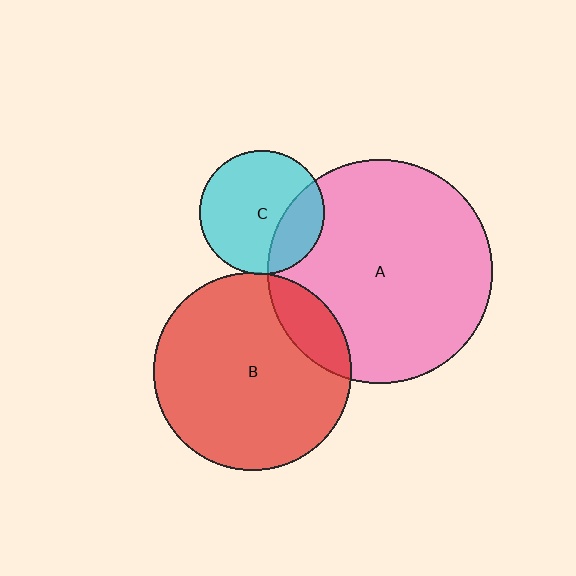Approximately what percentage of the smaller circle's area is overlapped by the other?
Approximately 15%.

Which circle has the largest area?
Circle A (pink).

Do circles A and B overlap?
Yes.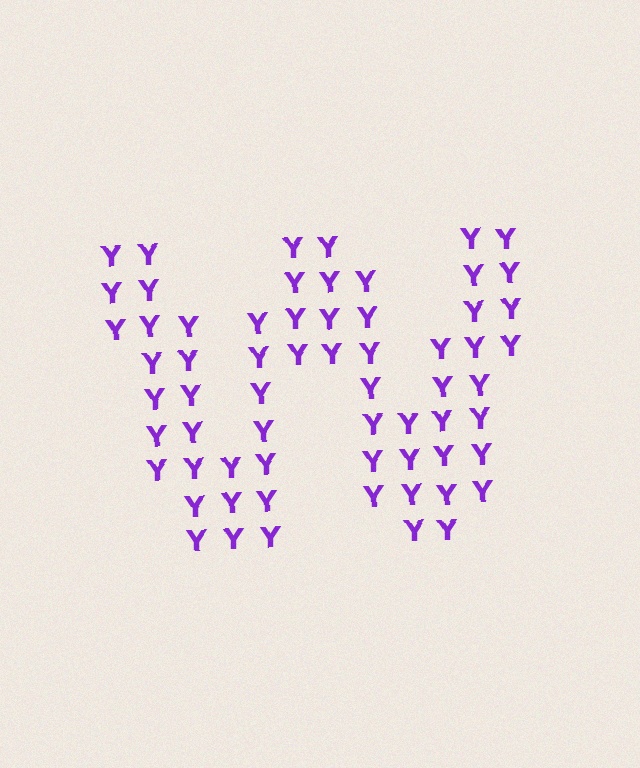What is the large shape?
The large shape is the letter W.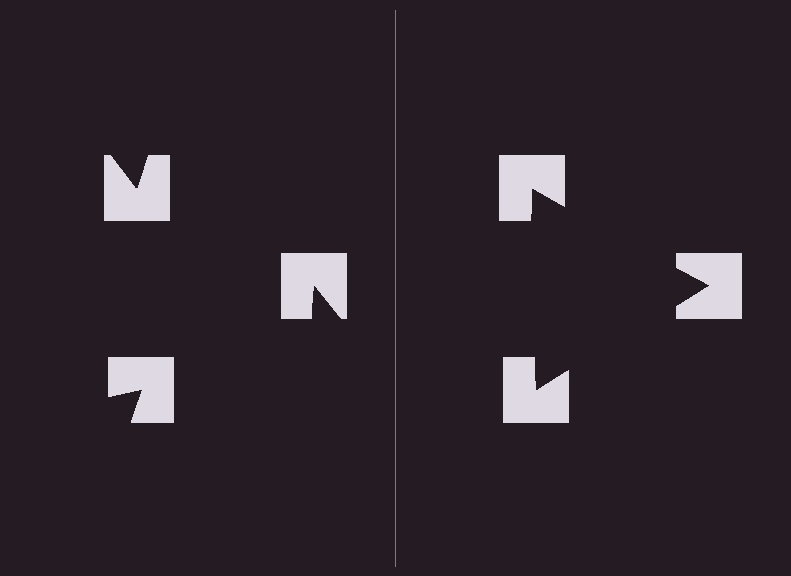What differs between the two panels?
The notched squares are positioned identically on both sides; only the wedge orientations differ. On the right they align to a triangle; on the left they are misaligned.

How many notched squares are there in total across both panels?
6 — 3 on each side.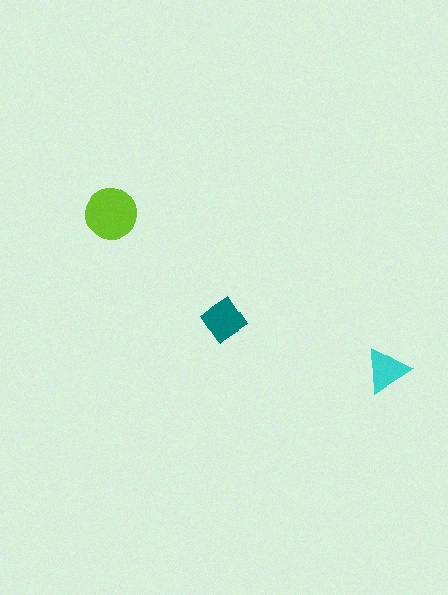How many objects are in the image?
There are 3 objects in the image.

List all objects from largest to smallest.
The lime circle, the teal diamond, the cyan triangle.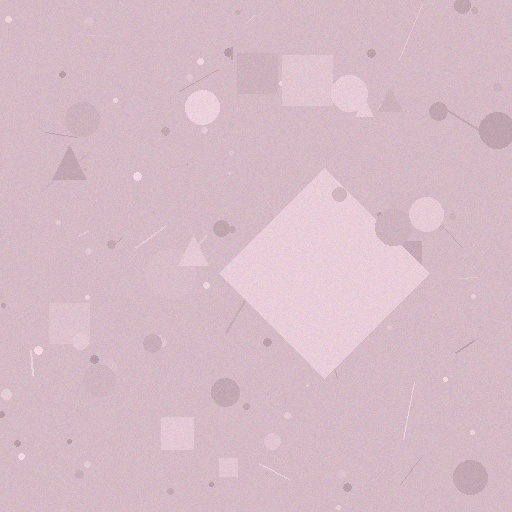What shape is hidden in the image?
A diamond is hidden in the image.